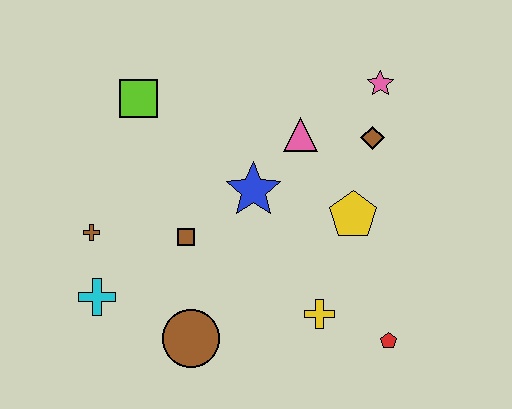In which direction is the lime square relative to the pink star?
The lime square is to the left of the pink star.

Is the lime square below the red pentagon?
No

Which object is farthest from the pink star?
The cyan cross is farthest from the pink star.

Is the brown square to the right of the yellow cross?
No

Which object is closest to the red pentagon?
The yellow cross is closest to the red pentagon.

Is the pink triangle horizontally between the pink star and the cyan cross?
Yes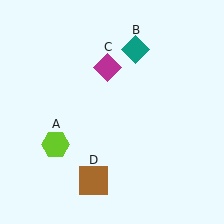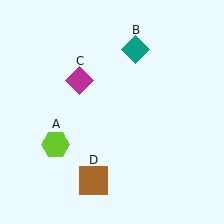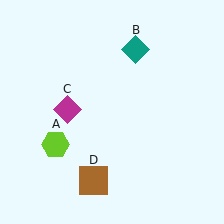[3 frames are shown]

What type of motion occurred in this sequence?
The magenta diamond (object C) rotated counterclockwise around the center of the scene.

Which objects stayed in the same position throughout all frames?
Lime hexagon (object A) and teal diamond (object B) and brown square (object D) remained stationary.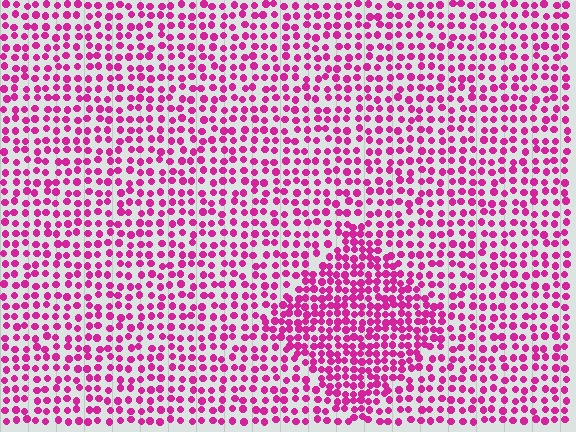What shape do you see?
I see a diamond.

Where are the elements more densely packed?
The elements are more densely packed inside the diamond boundary.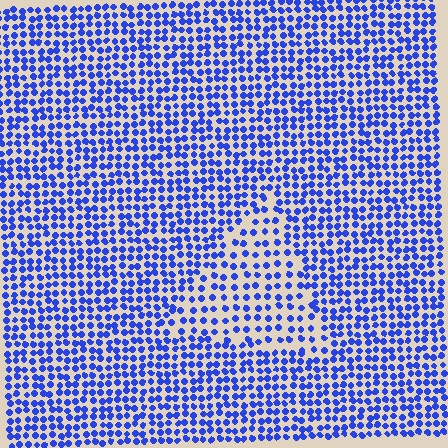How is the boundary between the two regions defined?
The boundary is defined by a change in element density (approximately 1.7x ratio). All elements are the same color, size, and shape.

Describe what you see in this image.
The image contains small blue elements arranged at two different densities. A triangle-shaped region is visible where the elements are less densely packed than the surrounding area.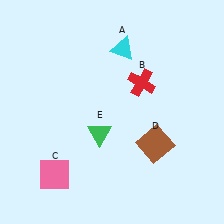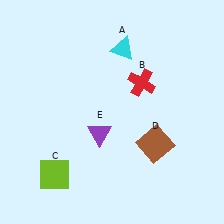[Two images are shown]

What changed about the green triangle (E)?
In Image 1, E is green. In Image 2, it changed to purple.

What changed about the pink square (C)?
In Image 1, C is pink. In Image 2, it changed to lime.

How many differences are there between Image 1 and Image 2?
There are 2 differences between the two images.